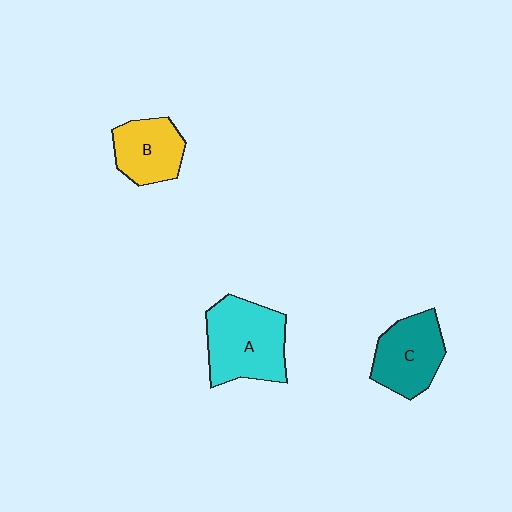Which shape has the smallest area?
Shape B (yellow).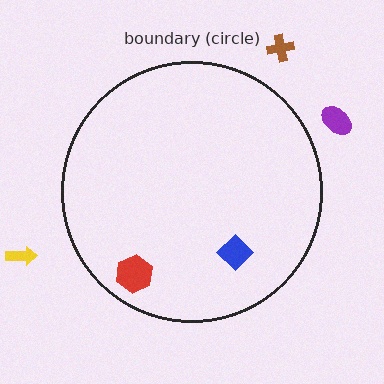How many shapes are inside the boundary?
2 inside, 3 outside.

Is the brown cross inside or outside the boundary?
Outside.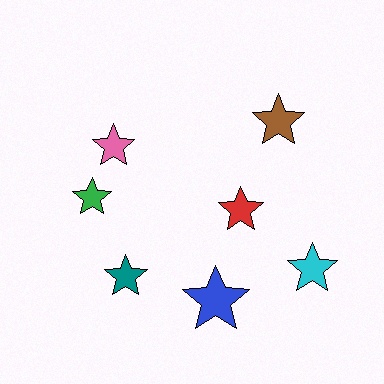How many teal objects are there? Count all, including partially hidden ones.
There is 1 teal object.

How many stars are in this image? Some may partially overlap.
There are 7 stars.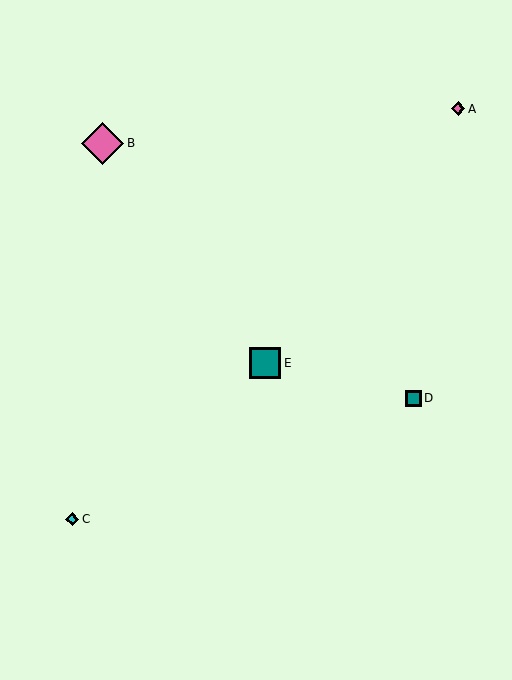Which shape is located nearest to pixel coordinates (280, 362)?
The teal square (labeled E) at (265, 363) is nearest to that location.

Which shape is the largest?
The pink diamond (labeled B) is the largest.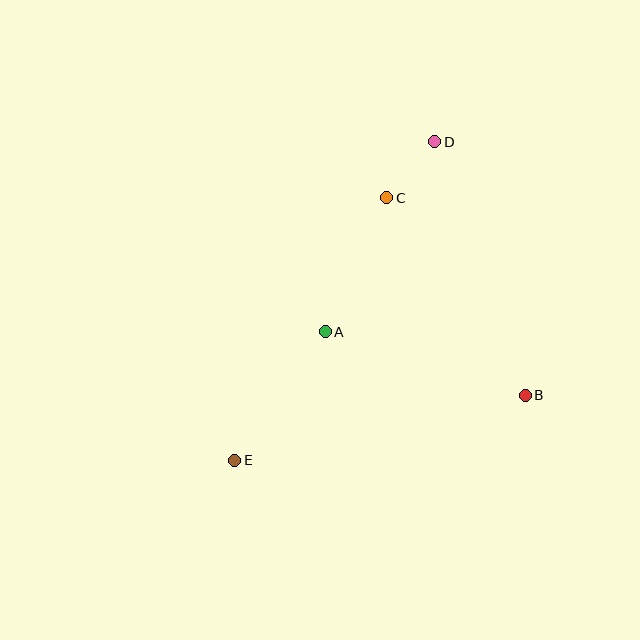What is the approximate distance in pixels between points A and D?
The distance between A and D is approximately 219 pixels.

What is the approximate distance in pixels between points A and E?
The distance between A and E is approximately 157 pixels.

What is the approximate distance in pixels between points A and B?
The distance between A and B is approximately 210 pixels.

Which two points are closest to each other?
Points C and D are closest to each other.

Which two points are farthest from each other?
Points D and E are farthest from each other.